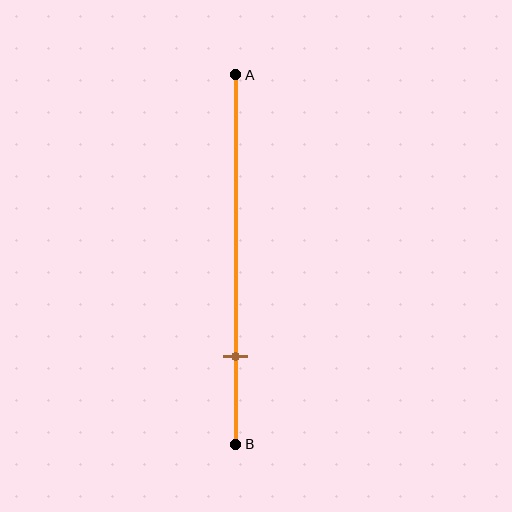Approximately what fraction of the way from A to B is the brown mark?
The brown mark is approximately 75% of the way from A to B.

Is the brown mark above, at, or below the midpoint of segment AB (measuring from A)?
The brown mark is below the midpoint of segment AB.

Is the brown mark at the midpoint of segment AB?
No, the mark is at about 75% from A, not at the 50% midpoint.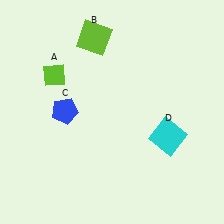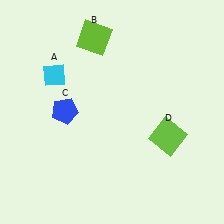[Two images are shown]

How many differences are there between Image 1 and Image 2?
There are 2 differences between the two images.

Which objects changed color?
A changed from lime to cyan. D changed from cyan to lime.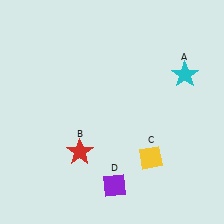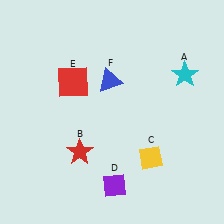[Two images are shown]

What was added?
A red square (E), a blue triangle (F) were added in Image 2.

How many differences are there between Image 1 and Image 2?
There are 2 differences between the two images.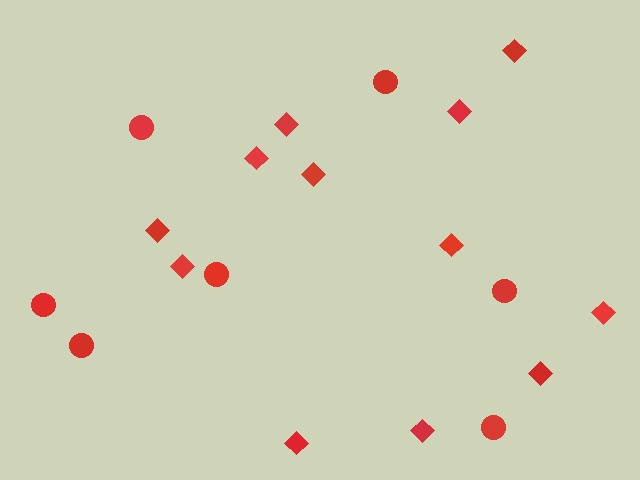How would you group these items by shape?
There are 2 groups: one group of diamonds (12) and one group of circles (7).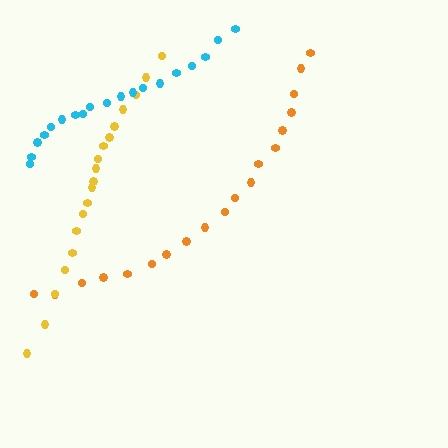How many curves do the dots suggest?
There are 3 distinct paths.